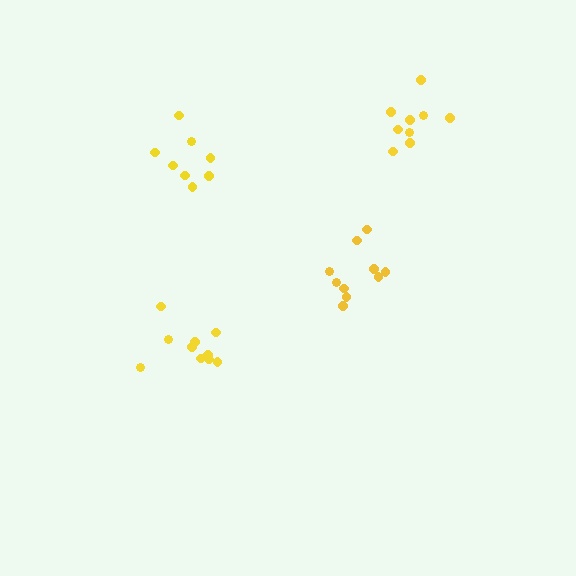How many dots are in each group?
Group 1: 10 dots, Group 2: 9 dots, Group 3: 10 dots, Group 4: 8 dots (37 total).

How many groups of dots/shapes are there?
There are 4 groups.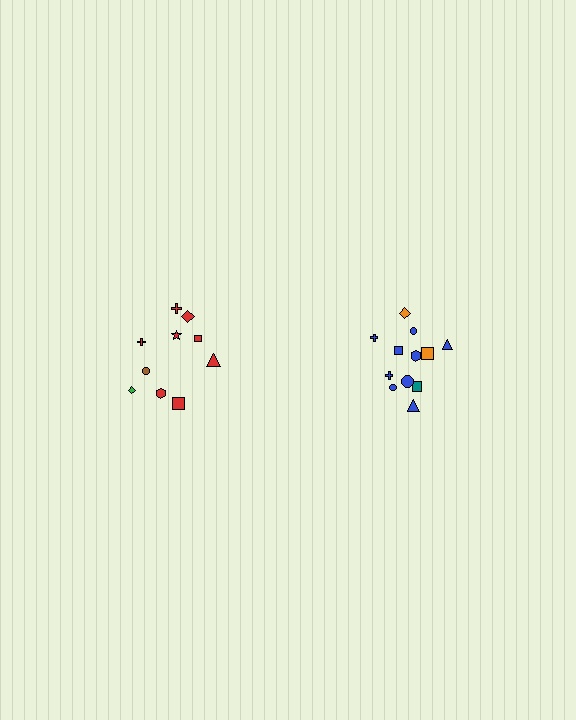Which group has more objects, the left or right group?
The right group.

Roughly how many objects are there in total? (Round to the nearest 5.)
Roughly 20 objects in total.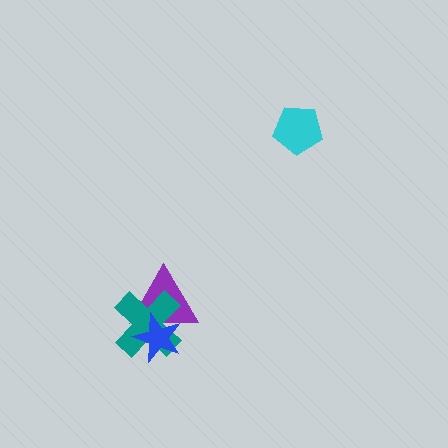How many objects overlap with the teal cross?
2 objects overlap with the teal cross.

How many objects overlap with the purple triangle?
2 objects overlap with the purple triangle.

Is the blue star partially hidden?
No, no other shape covers it.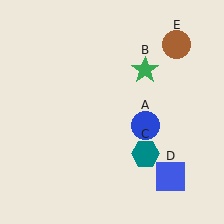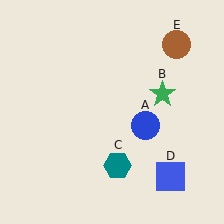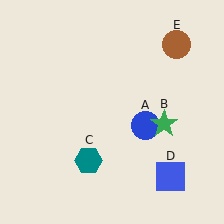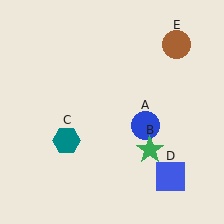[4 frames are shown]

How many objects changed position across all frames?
2 objects changed position: green star (object B), teal hexagon (object C).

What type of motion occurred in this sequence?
The green star (object B), teal hexagon (object C) rotated clockwise around the center of the scene.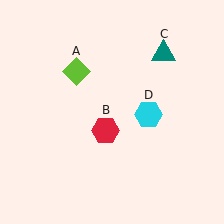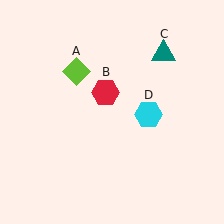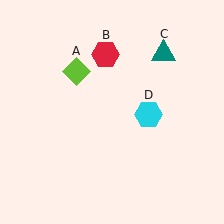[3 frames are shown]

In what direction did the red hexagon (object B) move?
The red hexagon (object B) moved up.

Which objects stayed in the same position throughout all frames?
Lime diamond (object A) and teal triangle (object C) and cyan hexagon (object D) remained stationary.